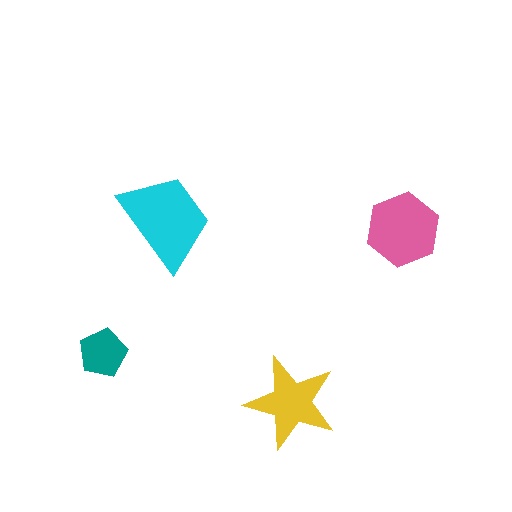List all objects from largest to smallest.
The cyan trapezoid, the pink hexagon, the yellow star, the teal pentagon.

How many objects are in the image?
There are 4 objects in the image.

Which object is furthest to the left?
The teal pentagon is leftmost.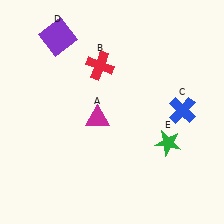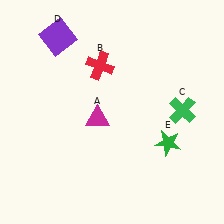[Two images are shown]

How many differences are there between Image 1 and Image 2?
There is 1 difference between the two images.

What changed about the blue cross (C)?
In Image 1, C is blue. In Image 2, it changed to green.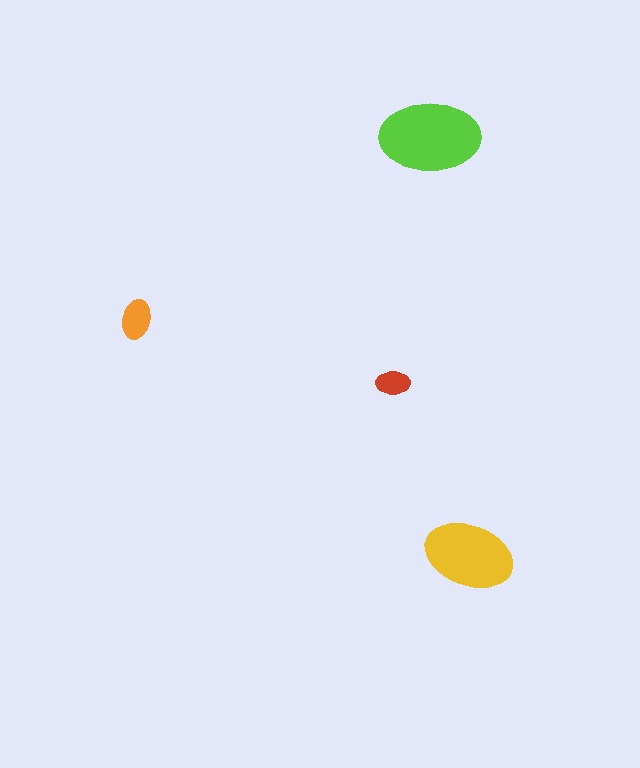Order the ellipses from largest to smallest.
the lime one, the yellow one, the orange one, the red one.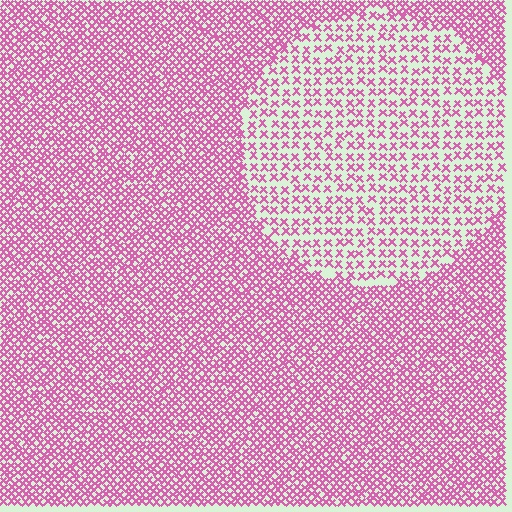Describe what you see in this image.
The image contains small pink elements arranged at two different densities. A circle-shaped region is visible where the elements are less densely packed than the surrounding area.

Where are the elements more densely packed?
The elements are more densely packed outside the circle boundary.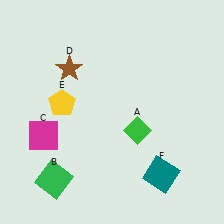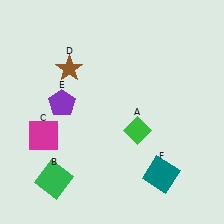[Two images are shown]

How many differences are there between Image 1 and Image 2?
There is 1 difference between the two images.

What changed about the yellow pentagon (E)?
In Image 1, E is yellow. In Image 2, it changed to purple.